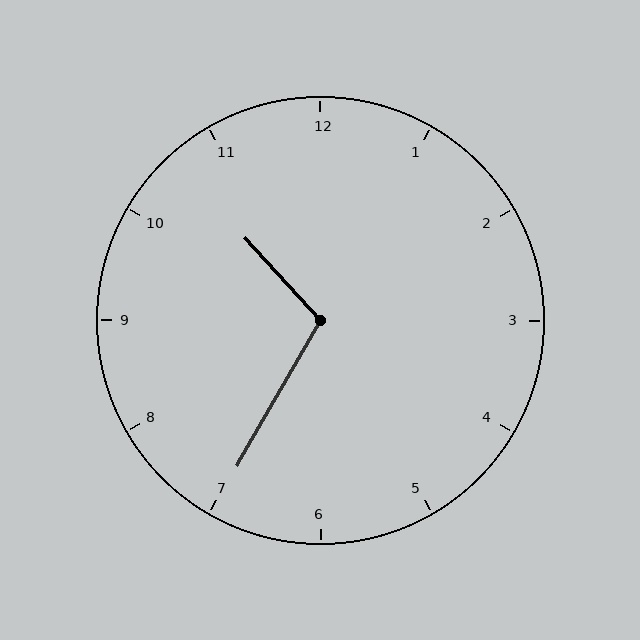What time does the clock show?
10:35.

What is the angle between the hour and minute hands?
Approximately 108 degrees.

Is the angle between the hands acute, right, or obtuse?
It is obtuse.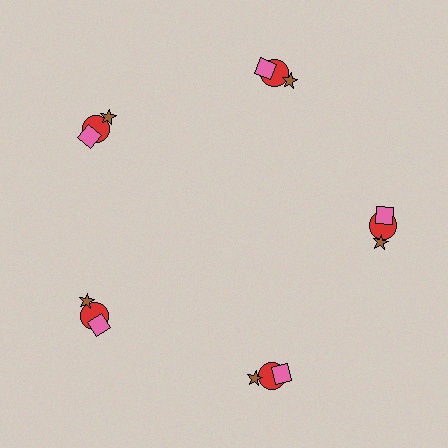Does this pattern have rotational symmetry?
Yes, this pattern has 5-fold rotational symmetry. It looks the same after rotating 72 degrees around the center.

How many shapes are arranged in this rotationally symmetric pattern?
There are 15 shapes, arranged in 5 groups of 3.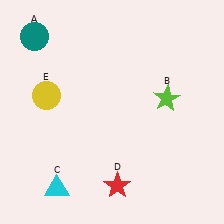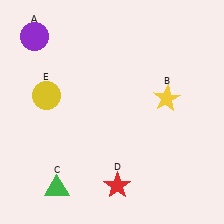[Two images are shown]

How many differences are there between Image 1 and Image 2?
There are 3 differences between the two images.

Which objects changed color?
A changed from teal to purple. B changed from lime to yellow. C changed from cyan to green.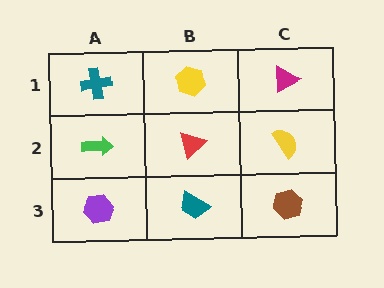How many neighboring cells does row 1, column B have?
3.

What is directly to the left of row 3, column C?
A teal trapezoid.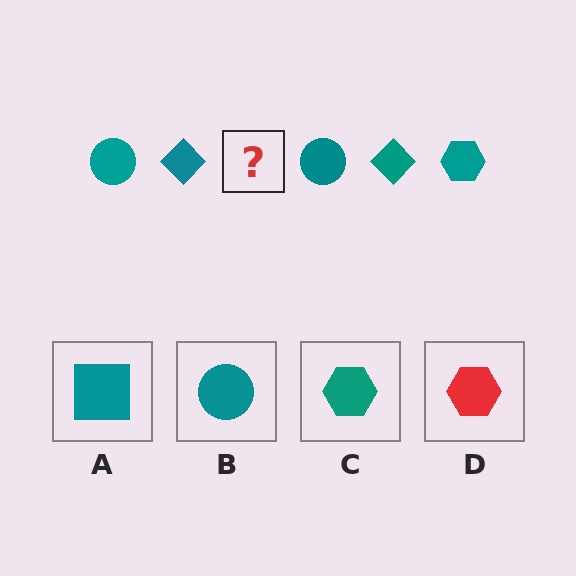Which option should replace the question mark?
Option C.